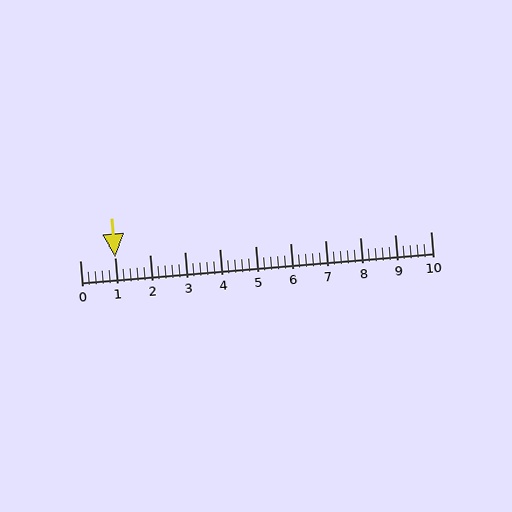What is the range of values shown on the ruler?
The ruler shows values from 0 to 10.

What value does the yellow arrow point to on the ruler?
The yellow arrow points to approximately 1.0.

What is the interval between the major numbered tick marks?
The major tick marks are spaced 1 units apart.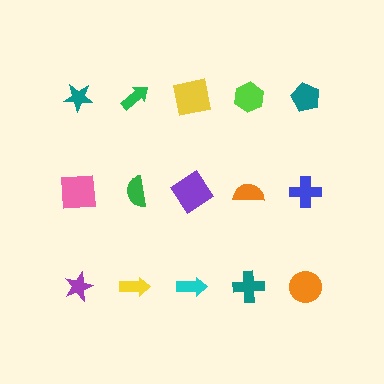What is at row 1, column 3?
A yellow square.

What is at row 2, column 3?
A purple diamond.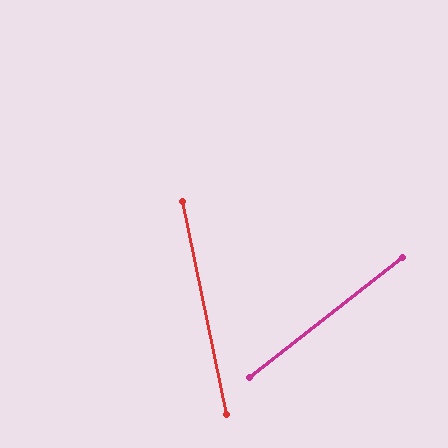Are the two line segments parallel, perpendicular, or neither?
Neither parallel nor perpendicular — they differ by about 64°.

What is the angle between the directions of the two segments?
Approximately 64 degrees.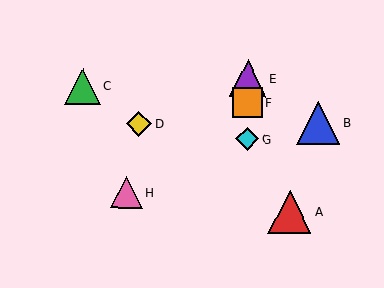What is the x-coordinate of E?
Object E is at x≈248.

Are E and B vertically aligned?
No, E is at x≈248 and B is at x≈318.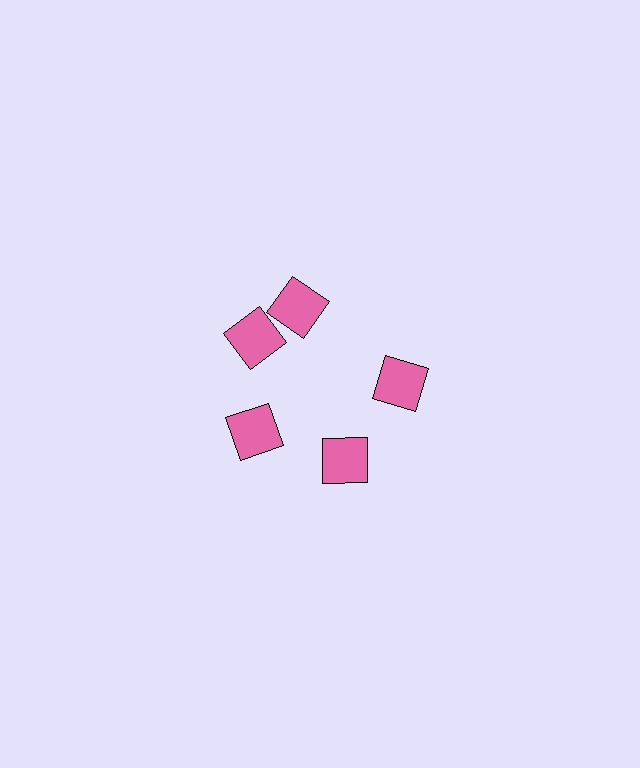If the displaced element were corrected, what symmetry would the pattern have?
It would have 5-fold rotational symmetry — the pattern would map onto itself every 72 degrees.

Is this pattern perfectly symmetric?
No. The 5 pink squares are arranged in a ring, but one element near the 1 o'clock position is rotated out of alignment along the ring, breaking the 5-fold rotational symmetry.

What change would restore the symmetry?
The symmetry would be restored by rotating it back into even spacing with its neighbors so that all 5 squares sit at equal angles and equal distance from the center.